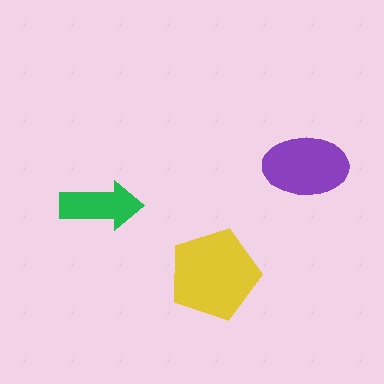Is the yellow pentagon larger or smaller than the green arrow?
Larger.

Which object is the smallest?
The green arrow.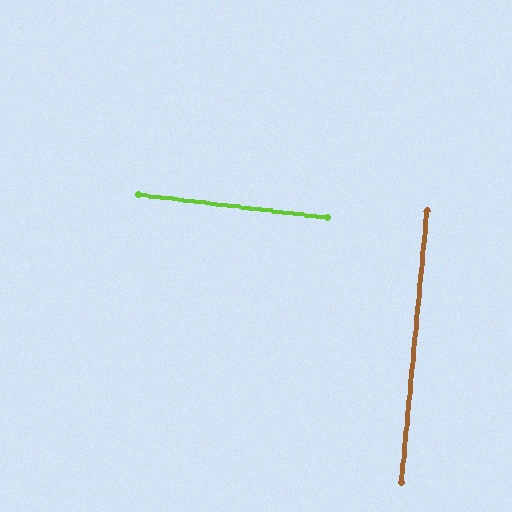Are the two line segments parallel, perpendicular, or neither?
Perpendicular — they meet at approximately 88°.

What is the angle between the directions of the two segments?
Approximately 88 degrees.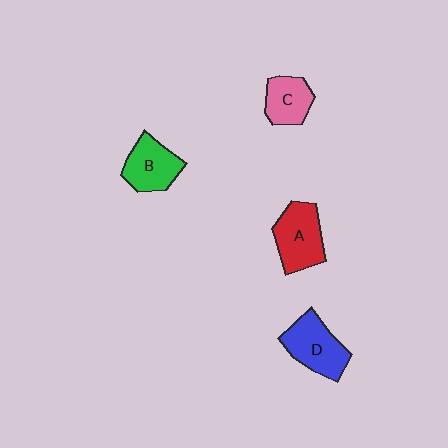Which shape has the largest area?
Shape D (blue).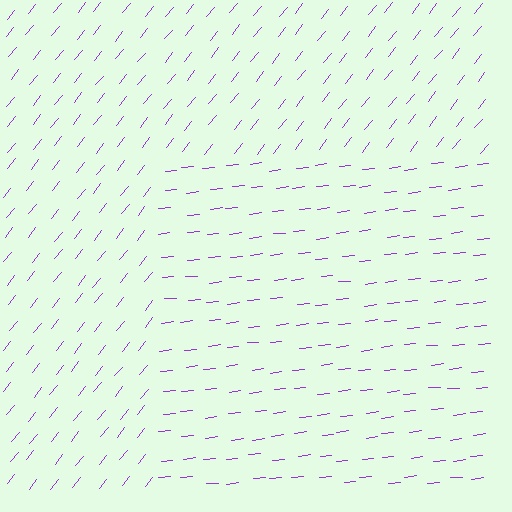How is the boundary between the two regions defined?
The boundary is defined purely by a change in line orientation (approximately 45 degrees difference). All lines are the same color and thickness.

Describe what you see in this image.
The image is filled with small purple line segments. A rectangle region in the image has lines oriented differently from the surrounding lines, creating a visible texture boundary.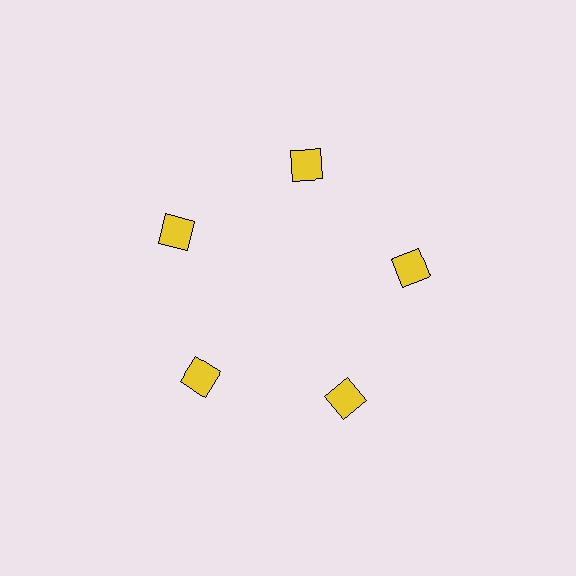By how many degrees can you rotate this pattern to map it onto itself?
The pattern maps onto itself every 72 degrees of rotation.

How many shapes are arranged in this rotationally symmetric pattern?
There are 5 shapes, arranged in 5 groups of 1.